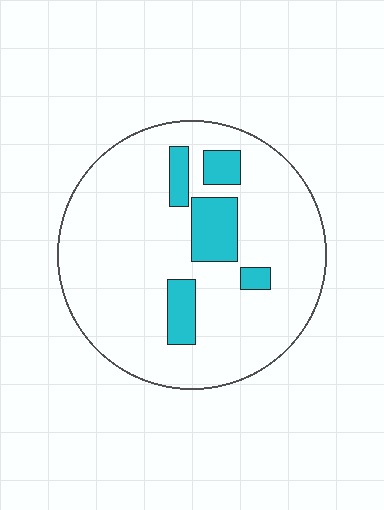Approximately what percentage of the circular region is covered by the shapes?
Approximately 15%.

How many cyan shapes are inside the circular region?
5.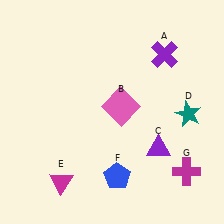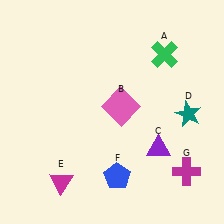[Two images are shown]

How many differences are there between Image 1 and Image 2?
There is 1 difference between the two images.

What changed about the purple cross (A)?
In Image 1, A is purple. In Image 2, it changed to green.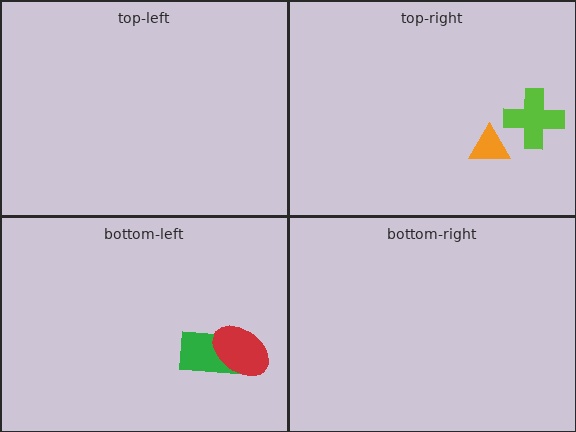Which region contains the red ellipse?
The bottom-left region.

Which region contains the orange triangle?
The top-right region.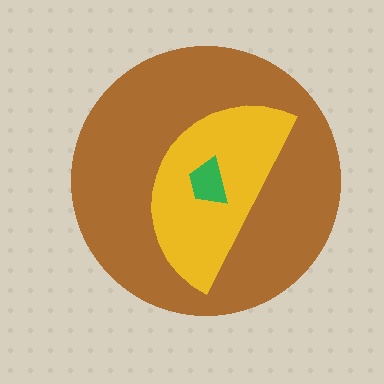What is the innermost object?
The green trapezoid.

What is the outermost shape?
The brown circle.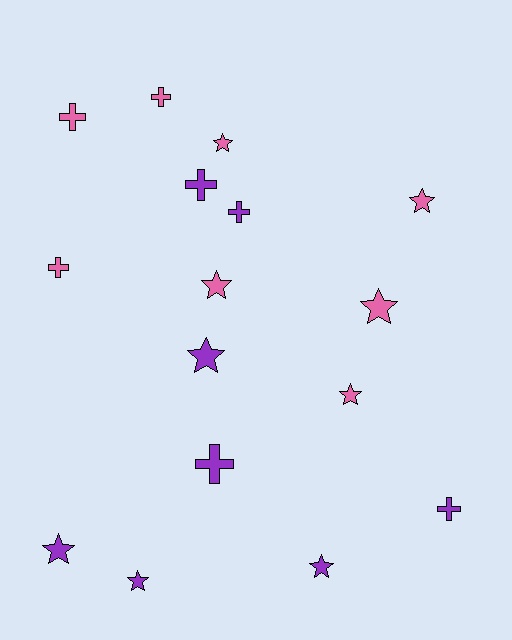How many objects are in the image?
There are 16 objects.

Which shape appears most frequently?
Star, with 9 objects.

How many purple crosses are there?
There are 4 purple crosses.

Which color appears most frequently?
Purple, with 8 objects.